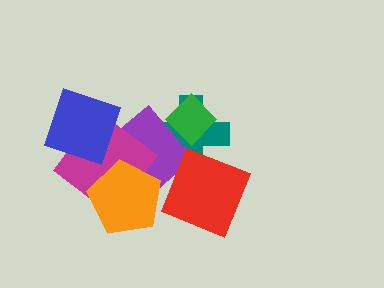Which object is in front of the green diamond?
The purple diamond is in front of the green diamond.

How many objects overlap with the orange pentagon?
2 objects overlap with the orange pentagon.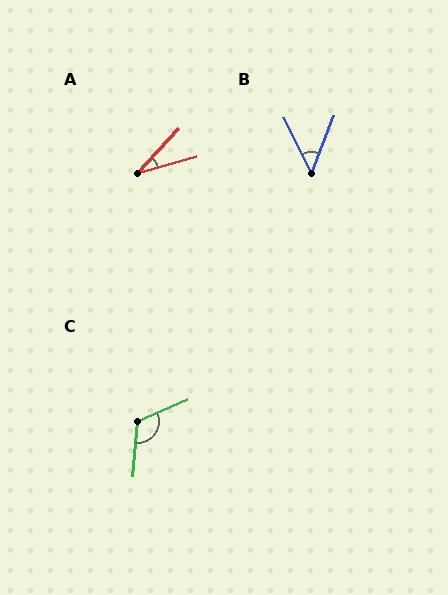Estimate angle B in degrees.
Approximately 47 degrees.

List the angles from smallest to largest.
A (31°), B (47°), C (118°).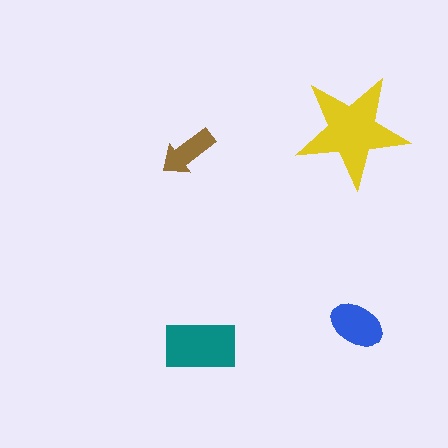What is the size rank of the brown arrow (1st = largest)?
4th.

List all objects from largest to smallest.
The yellow star, the teal rectangle, the blue ellipse, the brown arrow.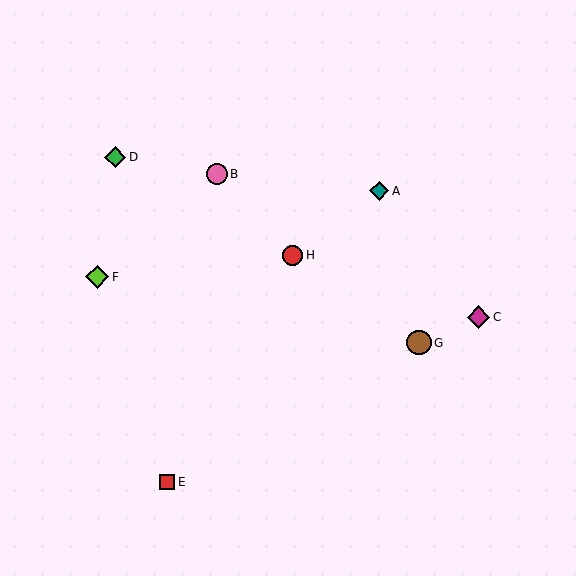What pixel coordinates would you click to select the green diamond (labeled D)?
Click at (115, 157) to select the green diamond D.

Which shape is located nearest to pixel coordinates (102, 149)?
The green diamond (labeled D) at (115, 157) is nearest to that location.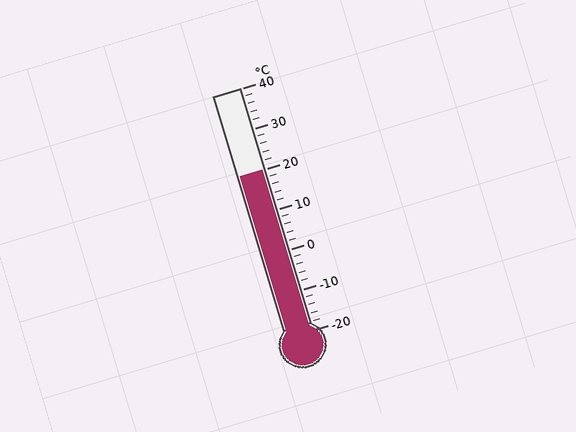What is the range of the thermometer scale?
The thermometer scale ranges from -20°C to 40°C.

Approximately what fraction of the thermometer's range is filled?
The thermometer is filled to approximately 65% of its range.